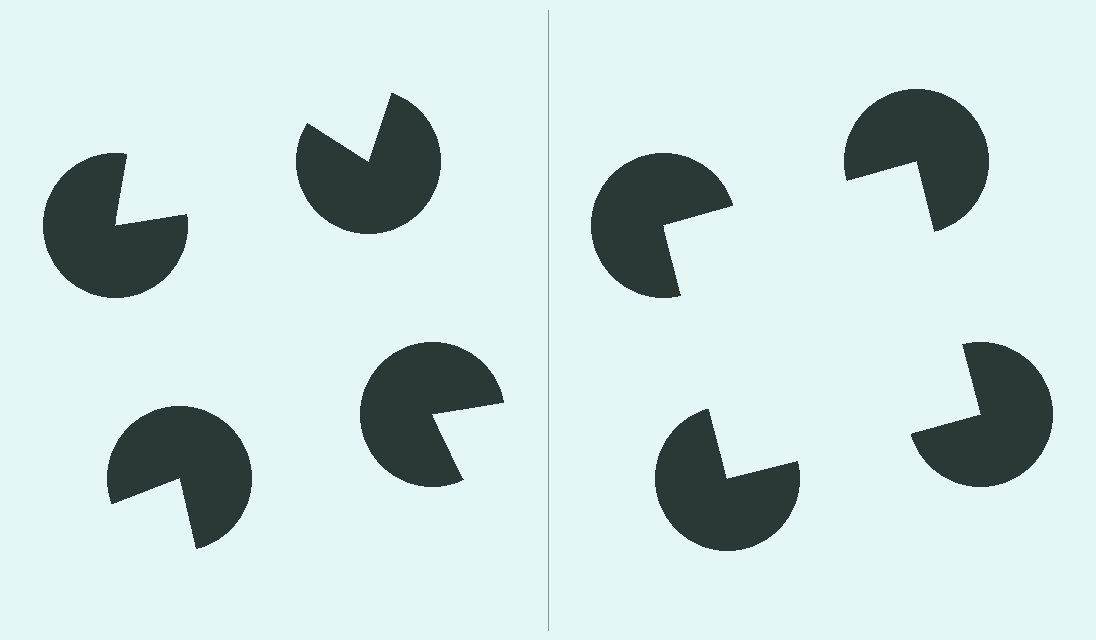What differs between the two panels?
The pac-man discs are positioned identically on both sides; only the wedge orientations differ. On the right they align to a square; on the left they are misaligned.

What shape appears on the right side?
An illusory square.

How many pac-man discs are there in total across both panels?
8 — 4 on each side.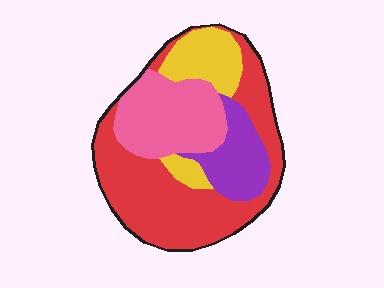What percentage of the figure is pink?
Pink covers around 25% of the figure.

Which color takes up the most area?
Red, at roughly 45%.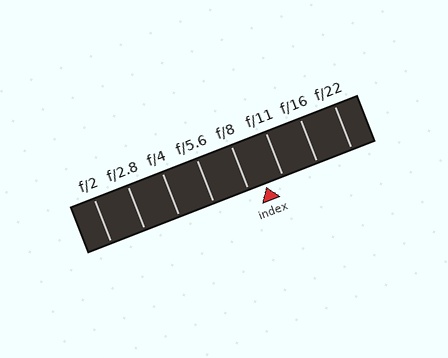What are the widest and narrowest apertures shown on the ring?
The widest aperture shown is f/2 and the narrowest is f/22.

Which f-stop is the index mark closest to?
The index mark is closest to f/11.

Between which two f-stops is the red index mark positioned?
The index mark is between f/8 and f/11.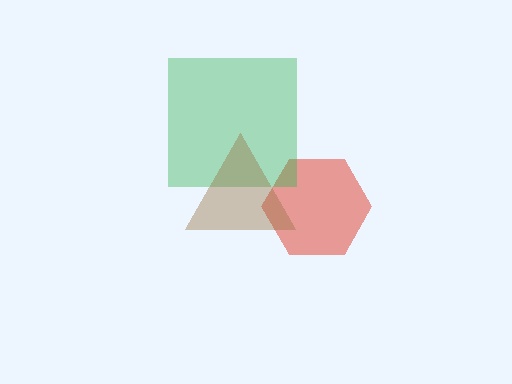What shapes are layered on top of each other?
The layered shapes are: a red hexagon, a green square, a brown triangle.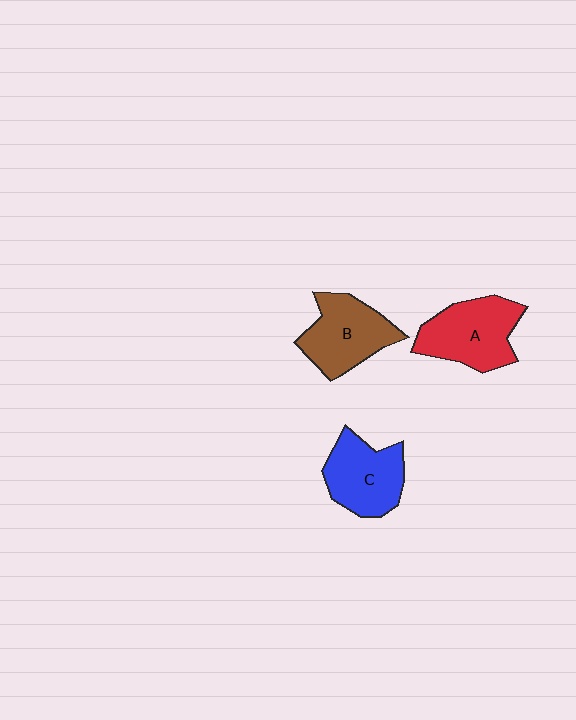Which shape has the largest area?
Shape A (red).